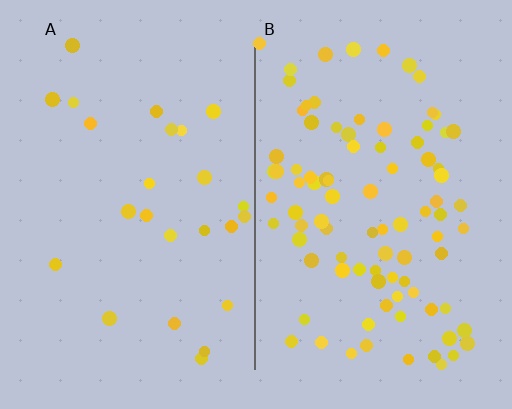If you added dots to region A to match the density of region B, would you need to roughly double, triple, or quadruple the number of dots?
Approximately quadruple.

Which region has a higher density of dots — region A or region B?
B (the right).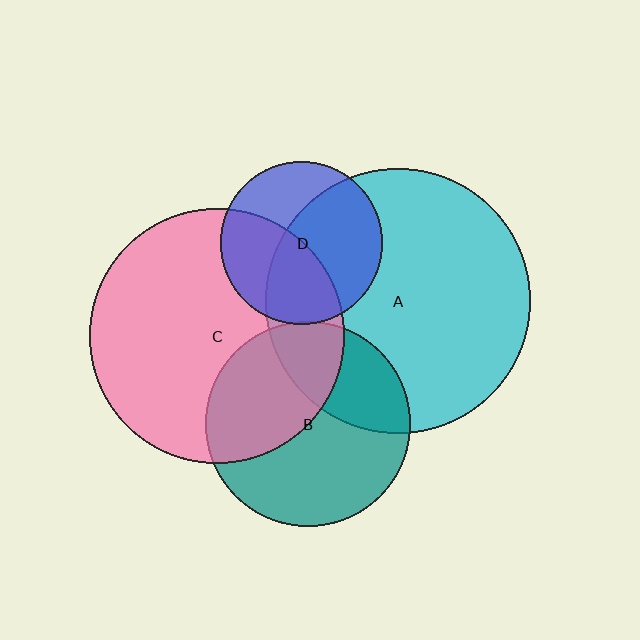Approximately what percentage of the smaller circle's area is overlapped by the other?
Approximately 60%.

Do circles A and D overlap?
Yes.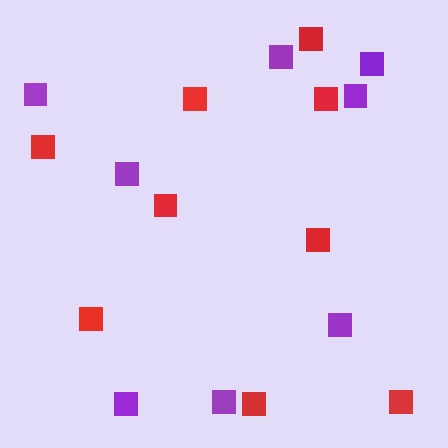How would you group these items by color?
There are 2 groups: one group of red squares (9) and one group of purple squares (8).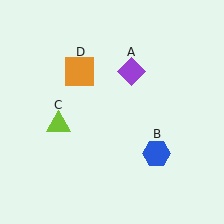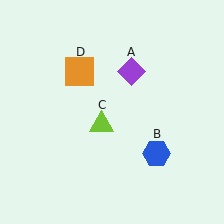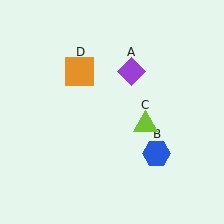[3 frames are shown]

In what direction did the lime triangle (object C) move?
The lime triangle (object C) moved right.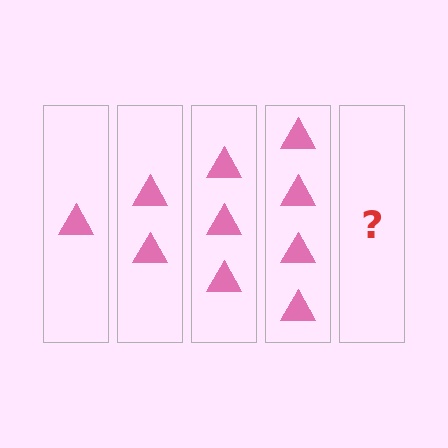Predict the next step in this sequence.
The next step is 5 triangles.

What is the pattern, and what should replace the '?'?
The pattern is that each step adds one more triangle. The '?' should be 5 triangles.